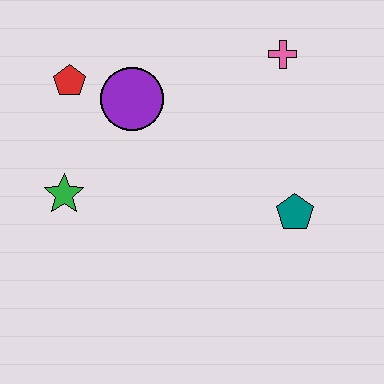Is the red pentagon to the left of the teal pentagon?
Yes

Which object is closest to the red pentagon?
The purple circle is closest to the red pentagon.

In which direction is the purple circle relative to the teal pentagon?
The purple circle is to the left of the teal pentagon.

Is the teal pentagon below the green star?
Yes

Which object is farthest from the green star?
The pink cross is farthest from the green star.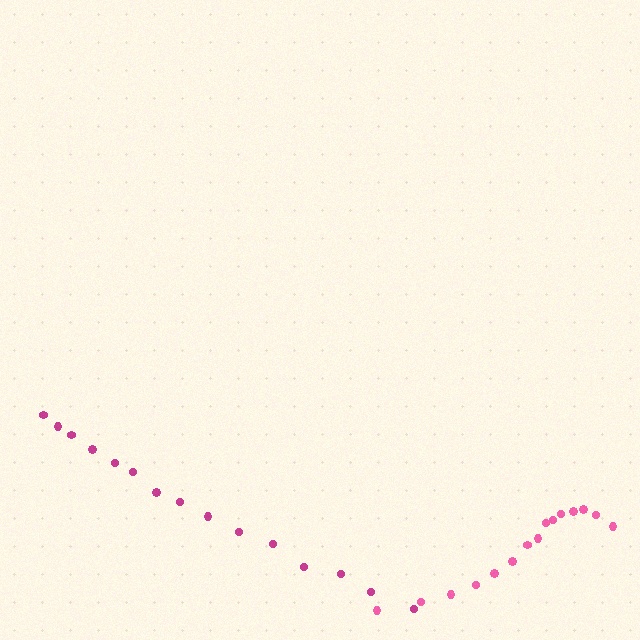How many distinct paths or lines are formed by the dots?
There are 2 distinct paths.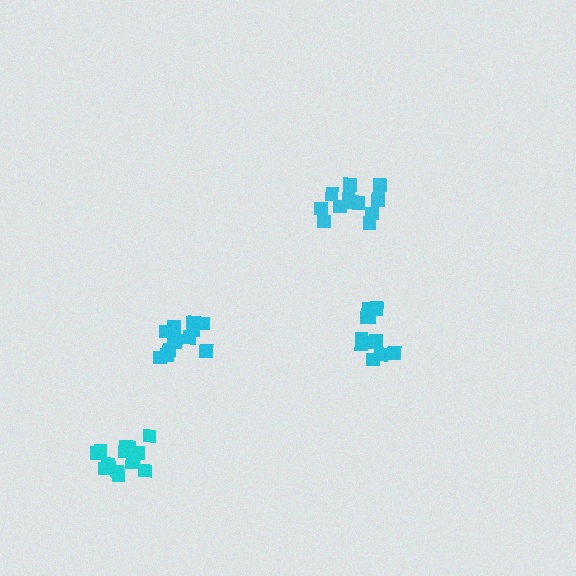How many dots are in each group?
Group 1: 16 dots, Group 2: 14 dots, Group 3: 12 dots, Group 4: 14 dots (56 total).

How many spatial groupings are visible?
There are 4 spatial groupings.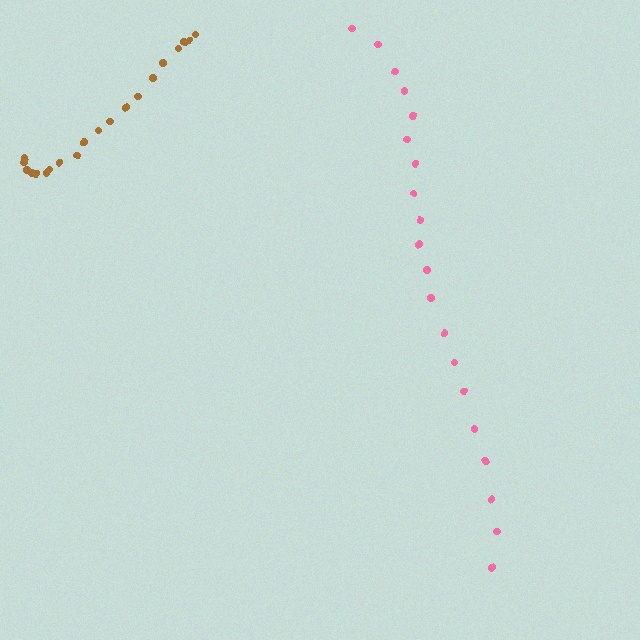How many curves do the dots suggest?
There are 2 distinct paths.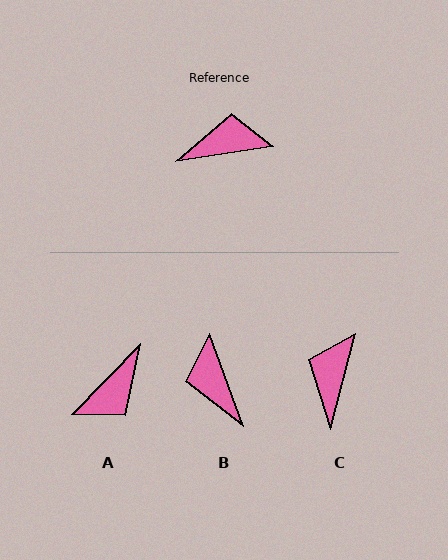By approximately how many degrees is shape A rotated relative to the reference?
Approximately 143 degrees clockwise.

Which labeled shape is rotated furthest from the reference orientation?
A, about 143 degrees away.